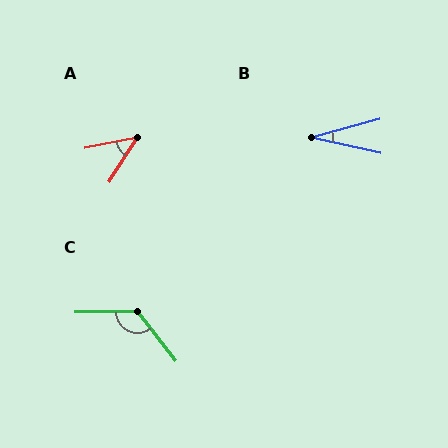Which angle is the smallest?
B, at approximately 28 degrees.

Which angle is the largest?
C, at approximately 127 degrees.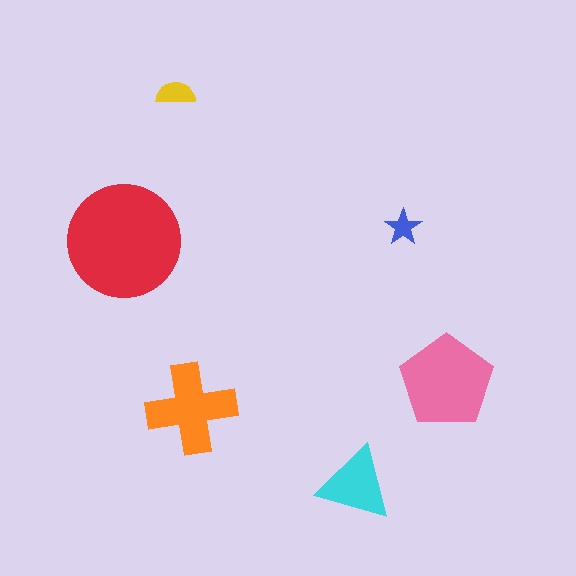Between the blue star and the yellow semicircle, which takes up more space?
The yellow semicircle.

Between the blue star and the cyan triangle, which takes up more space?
The cyan triangle.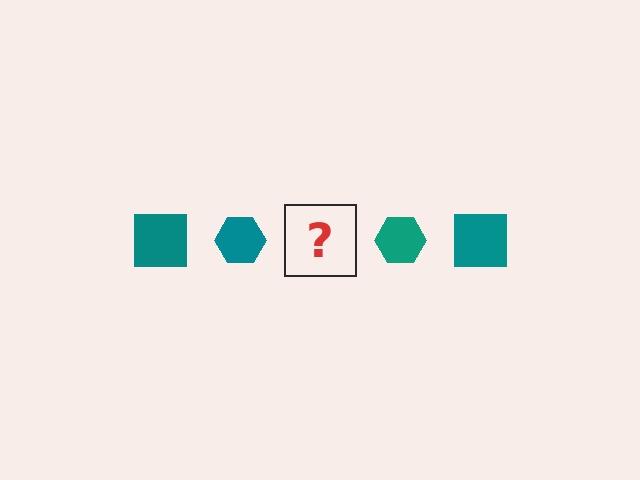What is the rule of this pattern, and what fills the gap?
The rule is that the pattern cycles through square, hexagon shapes in teal. The gap should be filled with a teal square.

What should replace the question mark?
The question mark should be replaced with a teal square.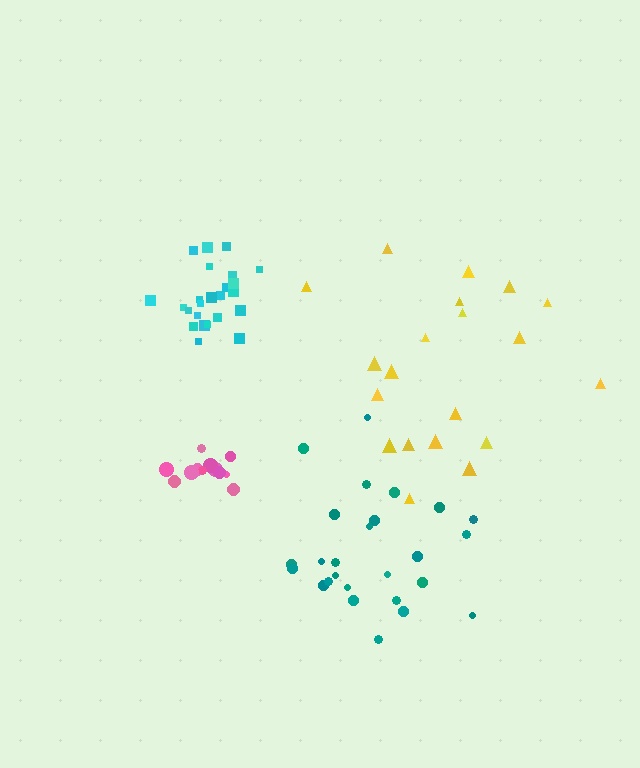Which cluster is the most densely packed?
Cyan.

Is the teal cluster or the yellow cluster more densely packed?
Teal.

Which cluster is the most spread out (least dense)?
Yellow.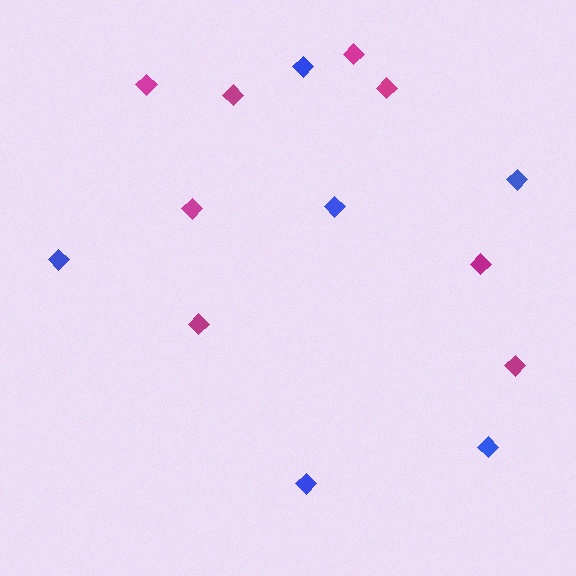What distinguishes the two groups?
There are 2 groups: one group of magenta diamonds (8) and one group of blue diamonds (6).